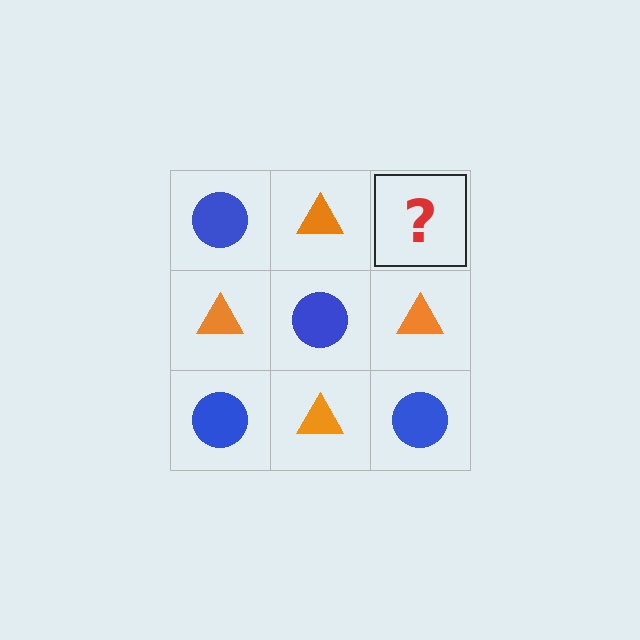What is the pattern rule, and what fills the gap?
The rule is that it alternates blue circle and orange triangle in a checkerboard pattern. The gap should be filled with a blue circle.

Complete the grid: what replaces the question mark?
The question mark should be replaced with a blue circle.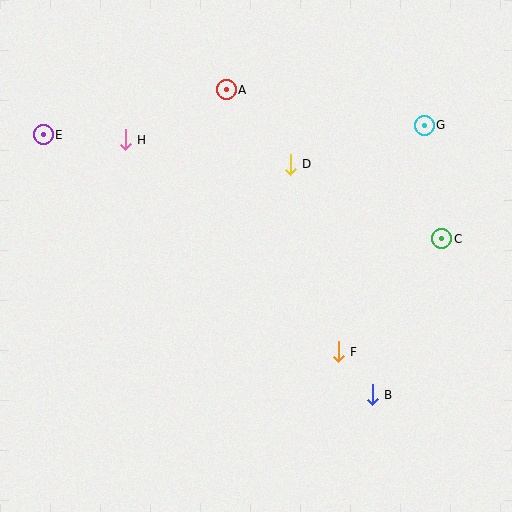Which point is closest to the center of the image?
Point D at (290, 164) is closest to the center.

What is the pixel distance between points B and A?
The distance between B and A is 338 pixels.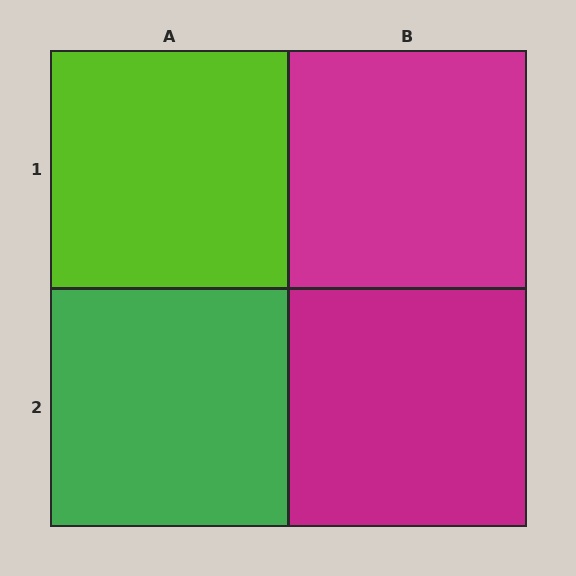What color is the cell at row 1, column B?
Magenta.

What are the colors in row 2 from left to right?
Green, magenta.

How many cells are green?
1 cell is green.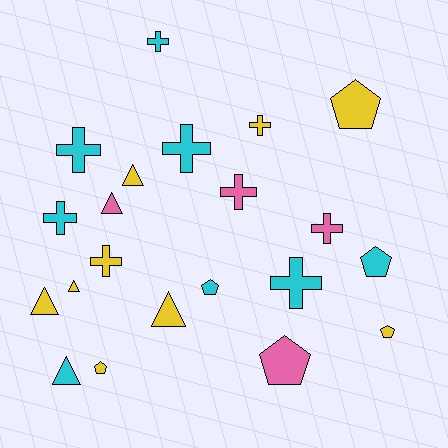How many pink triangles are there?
There is 1 pink triangle.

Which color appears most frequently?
Yellow, with 9 objects.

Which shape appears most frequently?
Cross, with 9 objects.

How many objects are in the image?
There are 21 objects.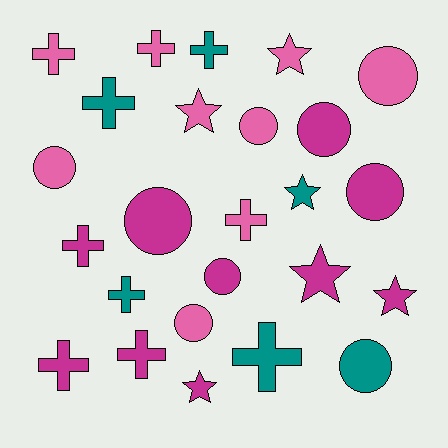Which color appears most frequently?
Magenta, with 10 objects.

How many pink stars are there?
There are 2 pink stars.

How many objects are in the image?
There are 25 objects.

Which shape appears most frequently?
Cross, with 10 objects.